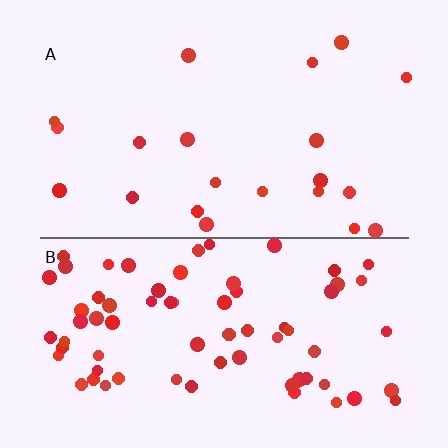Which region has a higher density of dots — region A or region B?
B (the bottom).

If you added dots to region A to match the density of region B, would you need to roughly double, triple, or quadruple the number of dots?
Approximately triple.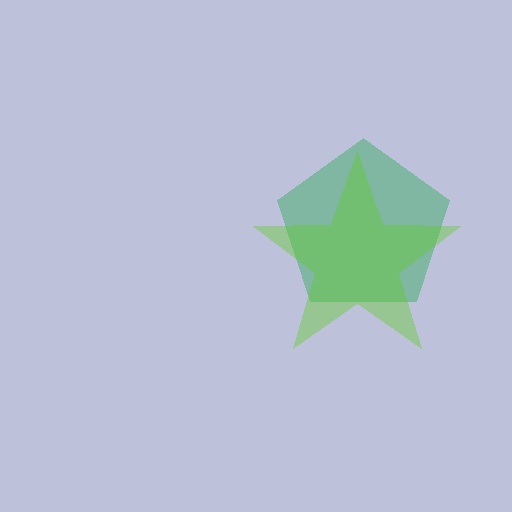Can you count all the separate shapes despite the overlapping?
Yes, there are 2 separate shapes.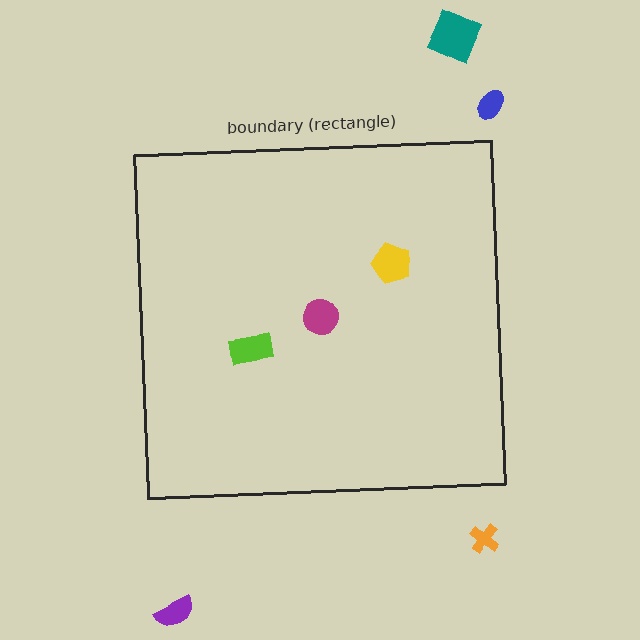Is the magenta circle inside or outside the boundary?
Inside.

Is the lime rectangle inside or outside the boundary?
Inside.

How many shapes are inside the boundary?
3 inside, 4 outside.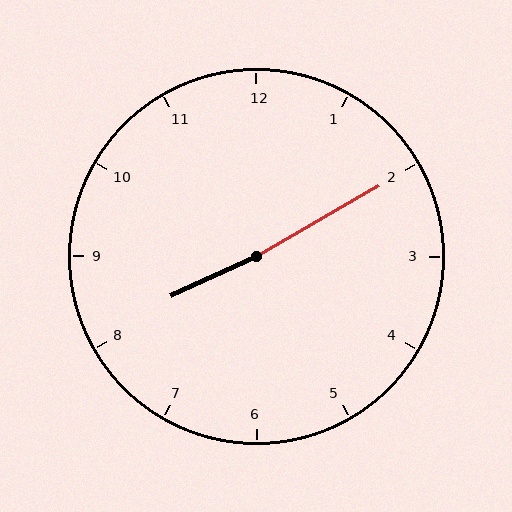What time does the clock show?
8:10.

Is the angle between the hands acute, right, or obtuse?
It is obtuse.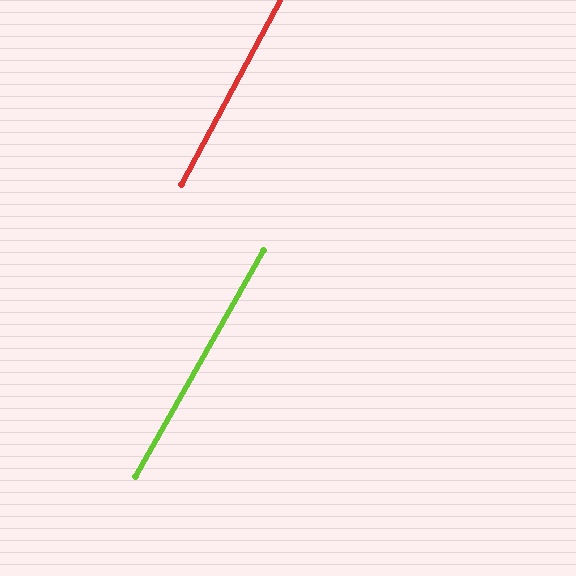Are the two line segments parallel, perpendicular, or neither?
Parallel — their directions differ by only 1.6°.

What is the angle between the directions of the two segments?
Approximately 2 degrees.